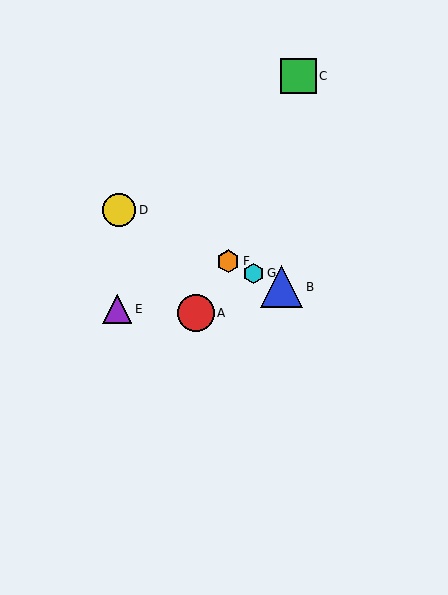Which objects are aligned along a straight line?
Objects B, D, F, G are aligned along a straight line.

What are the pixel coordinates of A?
Object A is at (196, 313).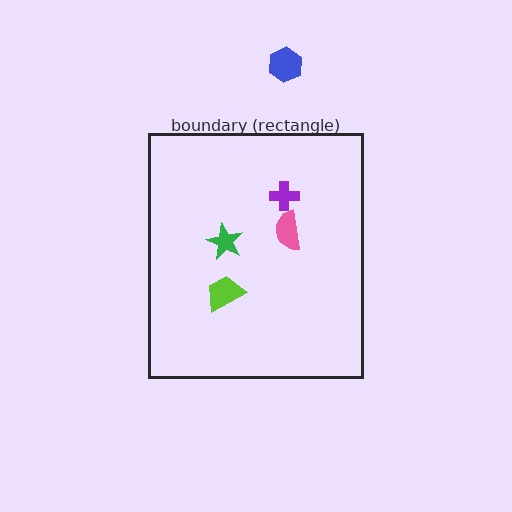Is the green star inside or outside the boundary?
Inside.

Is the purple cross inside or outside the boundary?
Inside.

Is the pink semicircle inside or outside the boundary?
Inside.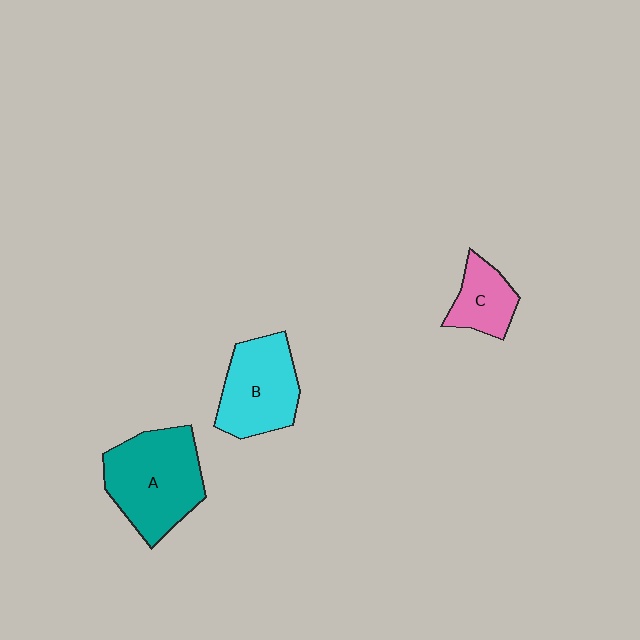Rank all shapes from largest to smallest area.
From largest to smallest: A (teal), B (cyan), C (pink).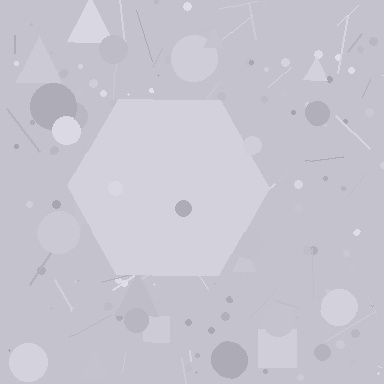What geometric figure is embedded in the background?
A hexagon is embedded in the background.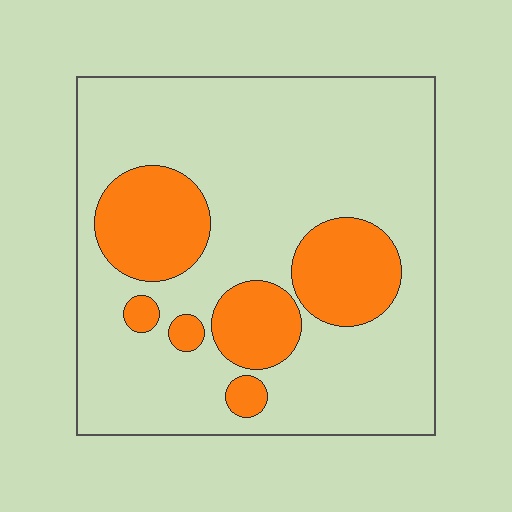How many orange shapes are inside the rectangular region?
6.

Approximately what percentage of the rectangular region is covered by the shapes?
Approximately 25%.